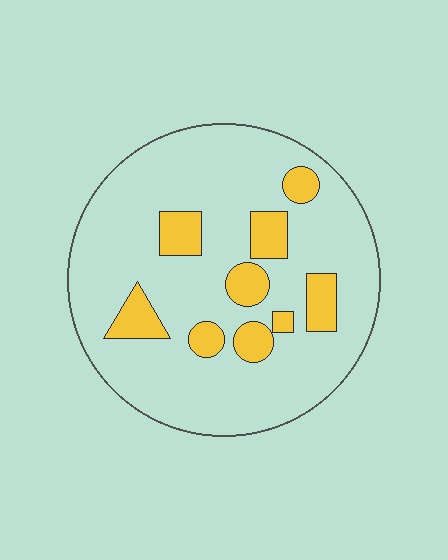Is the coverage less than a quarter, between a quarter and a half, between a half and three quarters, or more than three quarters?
Less than a quarter.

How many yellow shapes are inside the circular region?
9.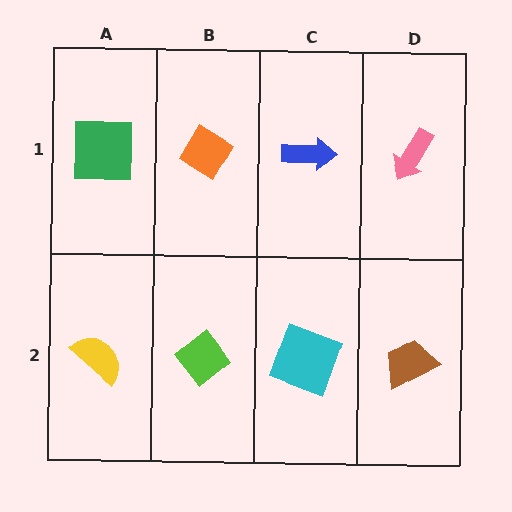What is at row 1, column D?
A pink arrow.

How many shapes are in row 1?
4 shapes.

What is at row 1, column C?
A blue arrow.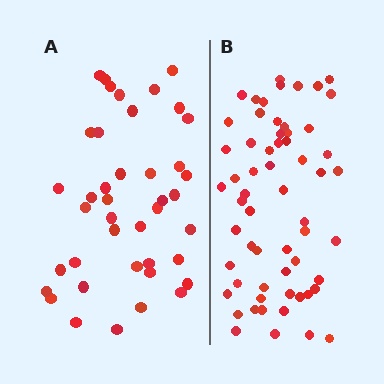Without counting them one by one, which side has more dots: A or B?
Region B (the right region) has more dots.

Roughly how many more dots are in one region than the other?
Region B has approximately 20 more dots than region A.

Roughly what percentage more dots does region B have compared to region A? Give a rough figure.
About 45% more.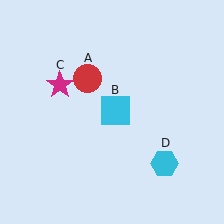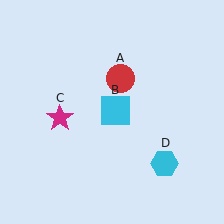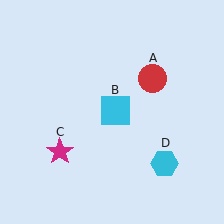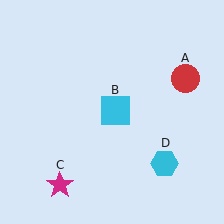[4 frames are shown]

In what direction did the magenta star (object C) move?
The magenta star (object C) moved down.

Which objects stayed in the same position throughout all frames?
Cyan square (object B) and cyan hexagon (object D) remained stationary.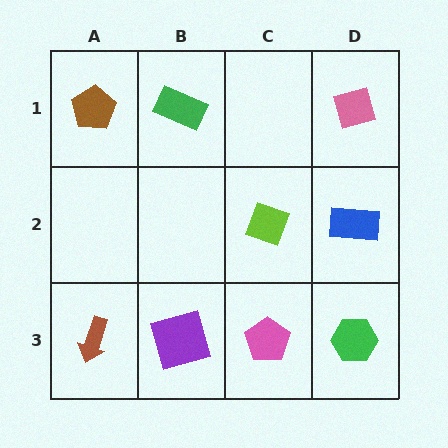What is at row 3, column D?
A green hexagon.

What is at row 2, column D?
A blue rectangle.